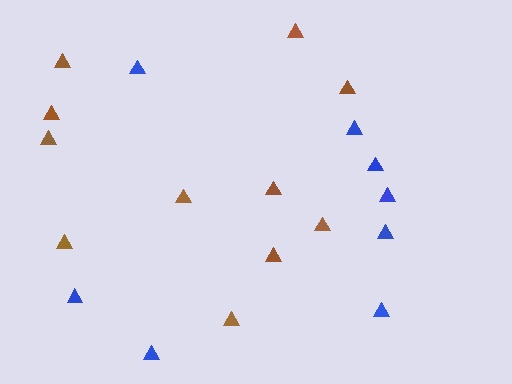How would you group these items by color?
There are 2 groups: one group of blue triangles (8) and one group of brown triangles (11).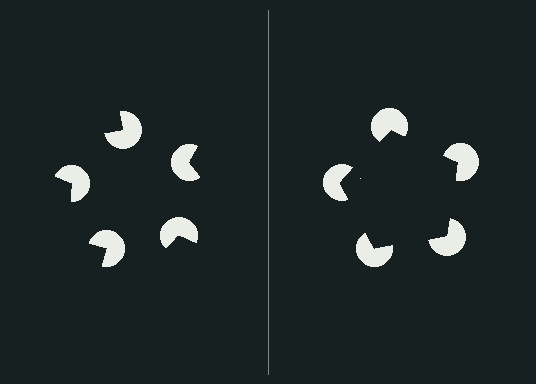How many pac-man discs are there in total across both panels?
10 — 5 on each side.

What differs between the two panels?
The pac-man discs are positioned identically on both sides; only the wedge orientations differ. On the right they align to a pentagon; on the left they are misaligned.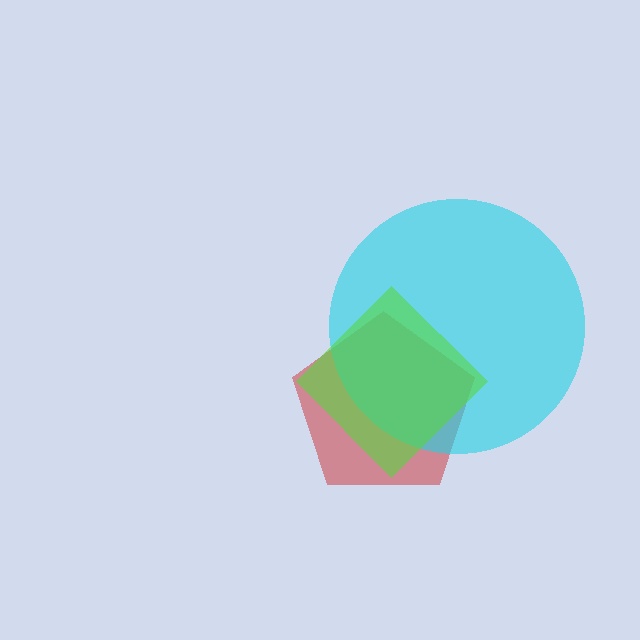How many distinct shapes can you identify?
There are 3 distinct shapes: a red pentagon, a cyan circle, a lime diamond.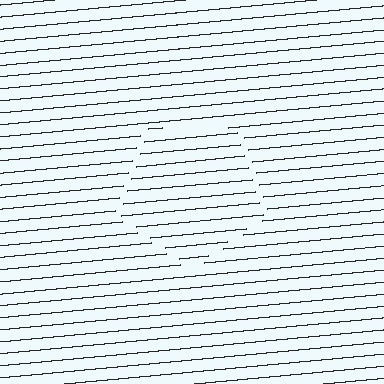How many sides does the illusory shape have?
5 sides — the line-ends trace a pentagon.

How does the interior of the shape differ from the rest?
The interior of the shape contains the same grating, shifted by half a period — the contour is defined by the phase discontinuity where line-ends from the inner and outer gratings abut.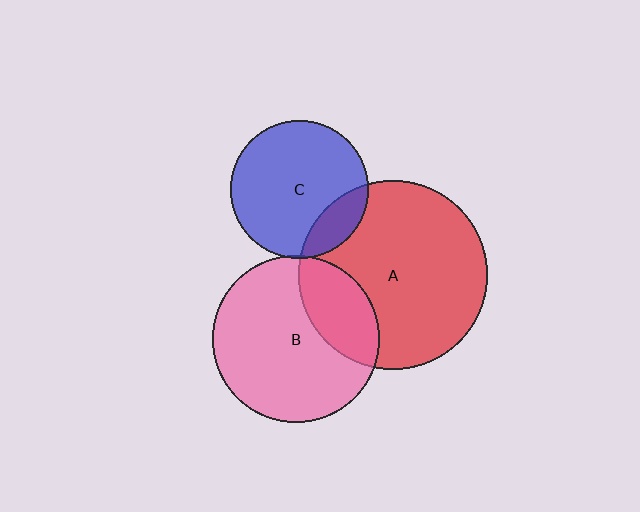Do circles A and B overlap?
Yes.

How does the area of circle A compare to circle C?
Approximately 1.9 times.